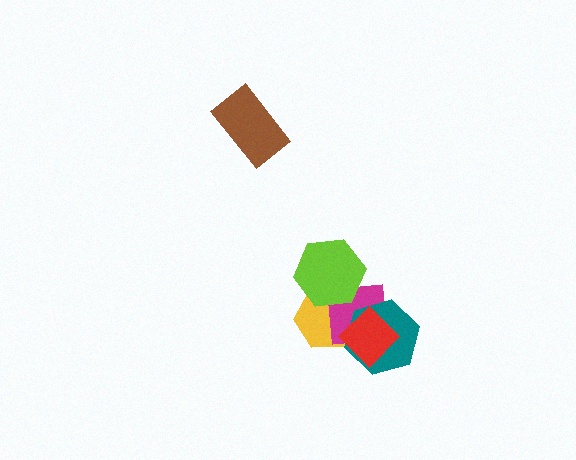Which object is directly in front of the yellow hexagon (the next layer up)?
The magenta square is directly in front of the yellow hexagon.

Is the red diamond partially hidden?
No, no other shape covers it.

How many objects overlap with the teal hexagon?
3 objects overlap with the teal hexagon.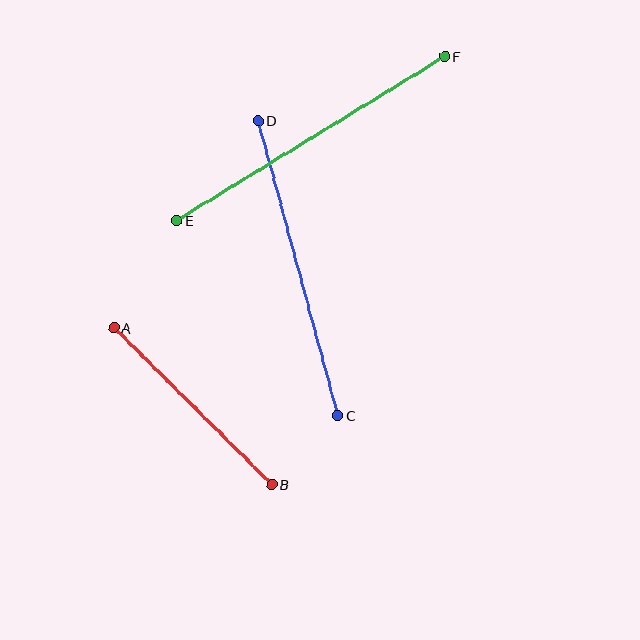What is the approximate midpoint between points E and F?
The midpoint is at approximately (311, 139) pixels.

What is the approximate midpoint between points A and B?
The midpoint is at approximately (193, 406) pixels.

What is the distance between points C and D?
The distance is approximately 306 pixels.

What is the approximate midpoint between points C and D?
The midpoint is at approximately (298, 268) pixels.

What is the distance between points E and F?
The distance is approximately 314 pixels.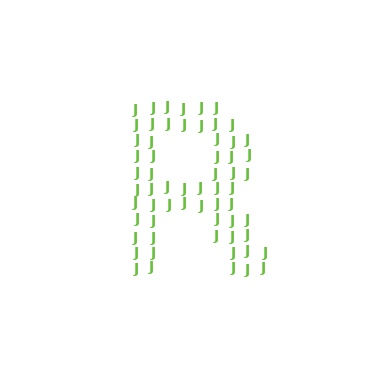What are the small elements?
The small elements are letter J's.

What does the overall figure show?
The overall figure shows the letter R.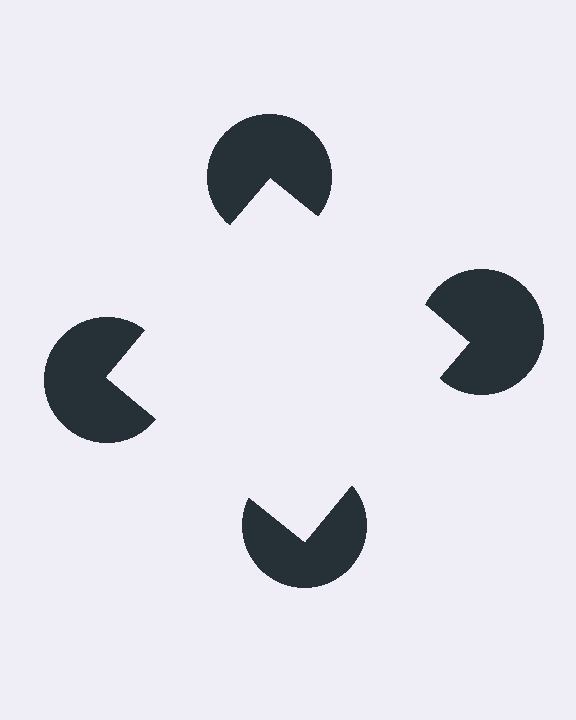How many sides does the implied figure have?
4 sides.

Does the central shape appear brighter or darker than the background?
It typically appears slightly brighter than the background, even though no actual brightness change is drawn.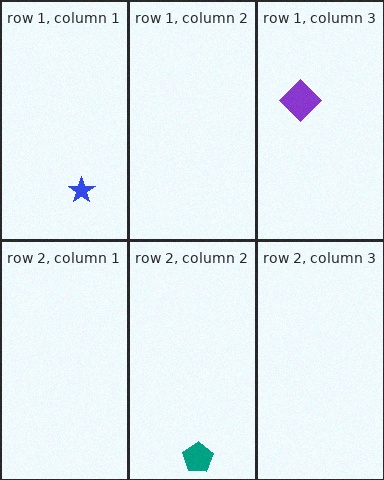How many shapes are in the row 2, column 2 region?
1.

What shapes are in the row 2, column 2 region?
The teal pentagon.